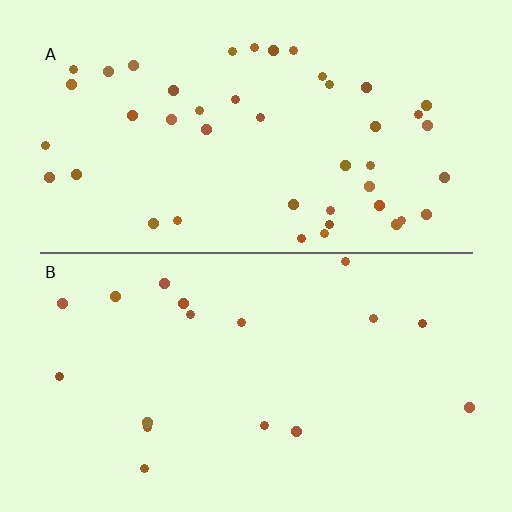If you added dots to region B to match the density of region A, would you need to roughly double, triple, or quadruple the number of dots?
Approximately triple.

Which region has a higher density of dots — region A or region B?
A (the top).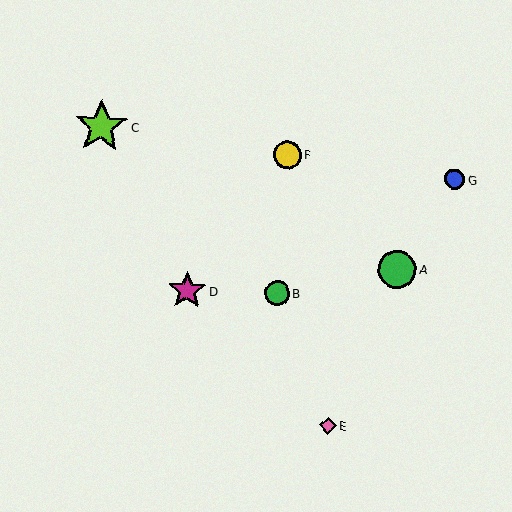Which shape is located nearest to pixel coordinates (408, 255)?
The green circle (labeled A) at (397, 269) is nearest to that location.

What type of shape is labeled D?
Shape D is a magenta star.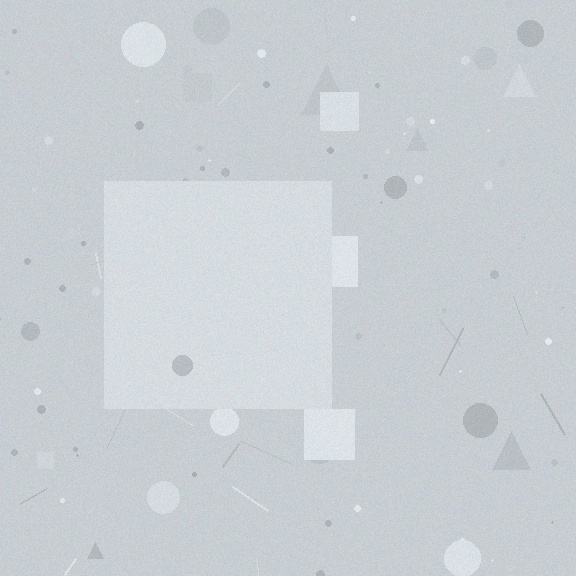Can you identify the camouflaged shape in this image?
The camouflaged shape is a square.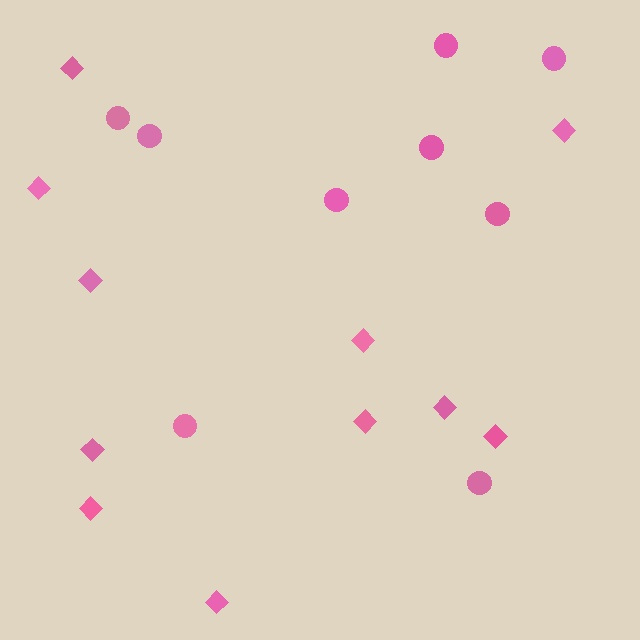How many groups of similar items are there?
There are 2 groups: one group of circles (9) and one group of diamonds (11).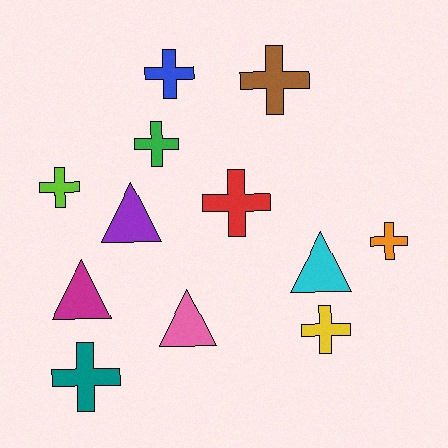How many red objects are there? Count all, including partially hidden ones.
There is 1 red object.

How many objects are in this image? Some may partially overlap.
There are 12 objects.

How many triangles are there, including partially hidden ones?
There are 4 triangles.